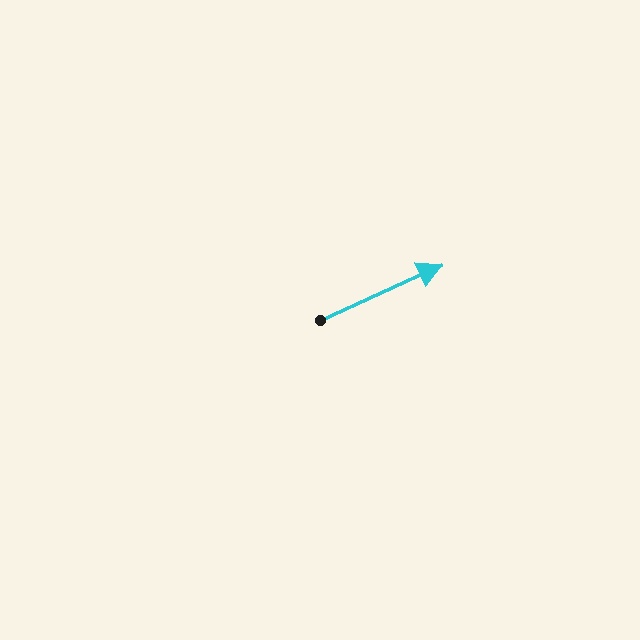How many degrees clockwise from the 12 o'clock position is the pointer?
Approximately 66 degrees.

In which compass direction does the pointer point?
Northeast.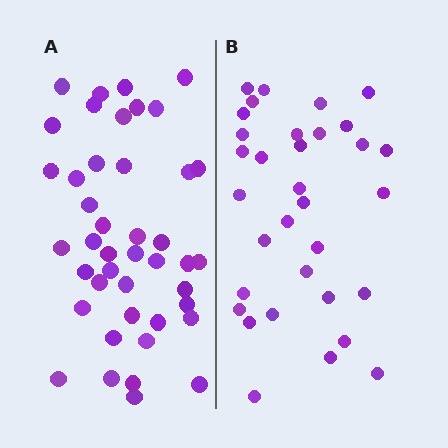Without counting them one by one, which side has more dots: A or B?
Region A (the left region) has more dots.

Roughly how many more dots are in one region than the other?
Region A has roughly 10 or so more dots than region B.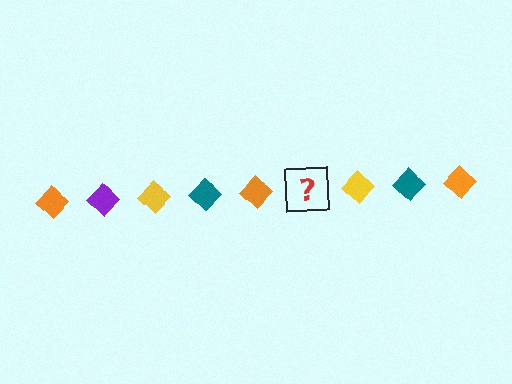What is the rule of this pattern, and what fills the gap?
The rule is that the pattern cycles through orange, purple, yellow, teal diamonds. The gap should be filled with a purple diamond.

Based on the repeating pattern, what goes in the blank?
The blank should be a purple diamond.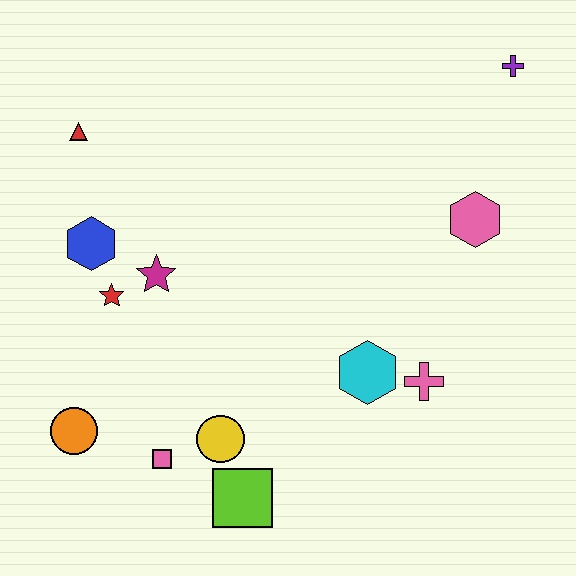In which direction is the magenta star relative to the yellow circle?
The magenta star is above the yellow circle.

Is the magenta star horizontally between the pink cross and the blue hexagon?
Yes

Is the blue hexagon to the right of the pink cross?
No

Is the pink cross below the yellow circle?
No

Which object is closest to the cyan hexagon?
The pink cross is closest to the cyan hexagon.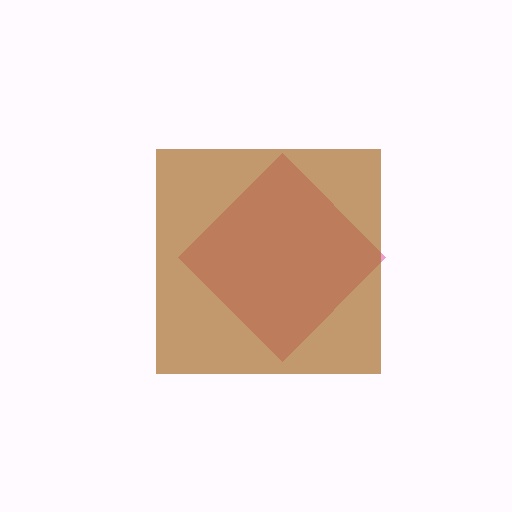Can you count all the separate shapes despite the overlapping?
Yes, there are 2 separate shapes.